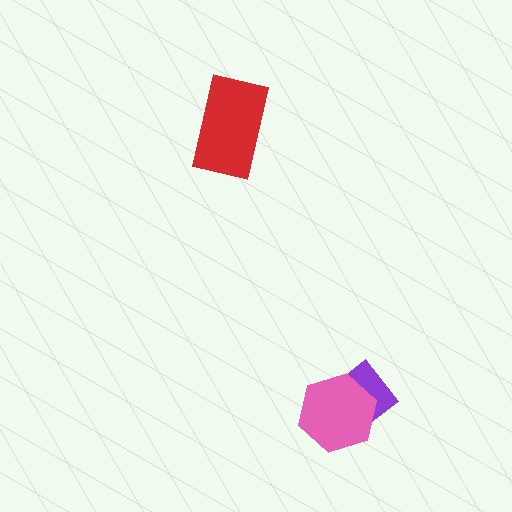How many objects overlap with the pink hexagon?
1 object overlaps with the pink hexagon.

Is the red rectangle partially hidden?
No, no other shape covers it.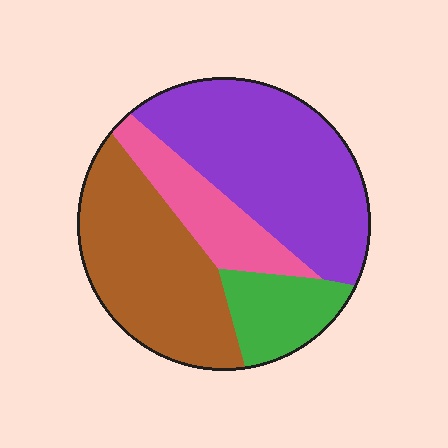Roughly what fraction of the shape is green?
Green covers about 15% of the shape.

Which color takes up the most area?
Purple, at roughly 40%.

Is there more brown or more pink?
Brown.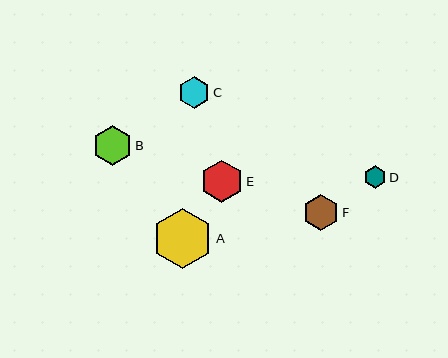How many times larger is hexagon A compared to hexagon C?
Hexagon A is approximately 1.9 times the size of hexagon C.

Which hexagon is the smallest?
Hexagon D is the smallest with a size of approximately 22 pixels.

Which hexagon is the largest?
Hexagon A is the largest with a size of approximately 60 pixels.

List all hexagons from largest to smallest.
From largest to smallest: A, E, B, F, C, D.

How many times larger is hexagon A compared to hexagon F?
Hexagon A is approximately 1.7 times the size of hexagon F.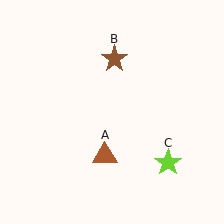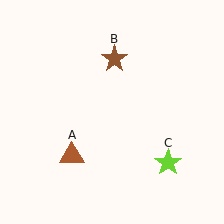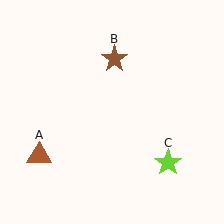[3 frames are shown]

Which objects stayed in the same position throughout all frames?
Brown star (object B) and lime star (object C) remained stationary.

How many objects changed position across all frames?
1 object changed position: brown triangle (object A).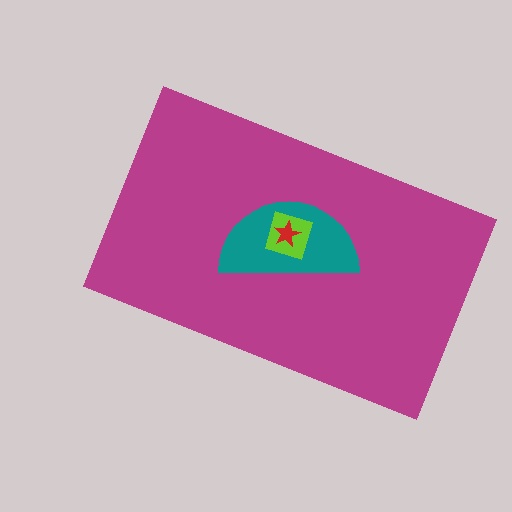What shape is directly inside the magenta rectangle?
The teal semicircle.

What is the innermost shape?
The red star.